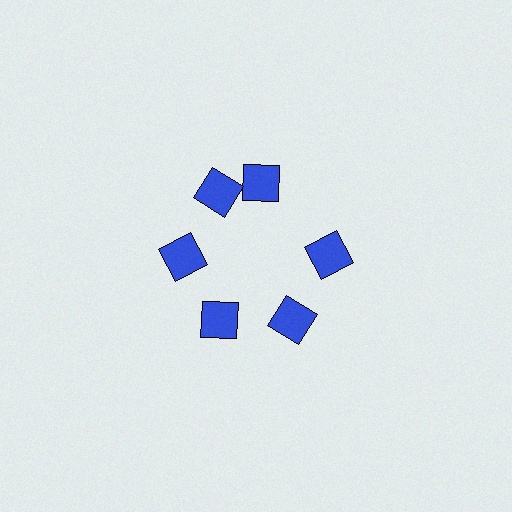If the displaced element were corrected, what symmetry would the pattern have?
It would have 6-fold rotational symmetry — the pattern would map onto itself every 60 degrees.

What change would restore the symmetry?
The symmetry would be restored by rotating it back into even spacing with its neighbors so that all 6 squares sit at equal angles and equal distance from the center.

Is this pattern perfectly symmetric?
No. The 6 blue squares are arranged in a ring, but one element near the 1 o'clock position is rotated out of alignment along the ring, breaking the 6-fold rotational symmetry.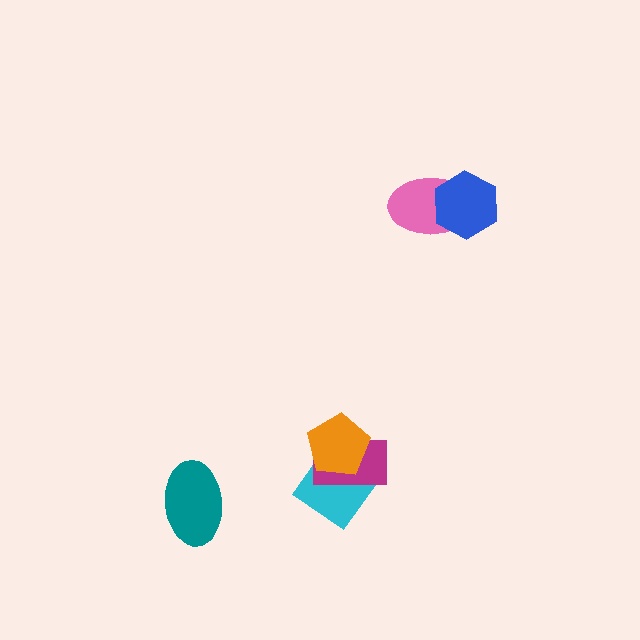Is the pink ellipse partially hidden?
Yes, it is partially covered by another shape.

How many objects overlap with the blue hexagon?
1 object overlaps with the blue hexagon.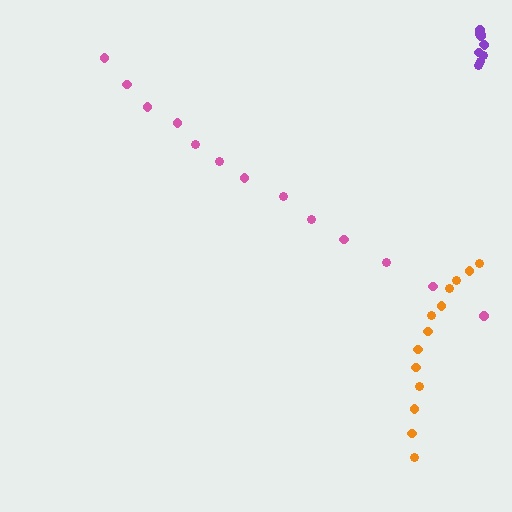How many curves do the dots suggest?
There are 3 distinct paths.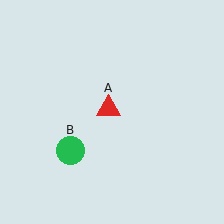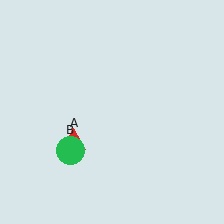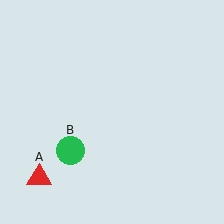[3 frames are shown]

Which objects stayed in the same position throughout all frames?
Green circle (object B) remained stationary.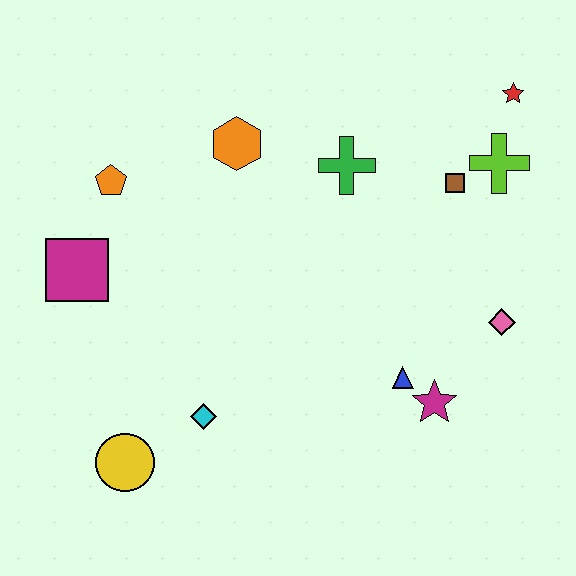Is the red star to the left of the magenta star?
No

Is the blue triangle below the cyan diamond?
No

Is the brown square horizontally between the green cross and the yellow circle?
No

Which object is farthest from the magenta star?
The orange pentagon is farthest from the magenta star.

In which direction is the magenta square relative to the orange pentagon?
The magenta square is below the orange pentagon.